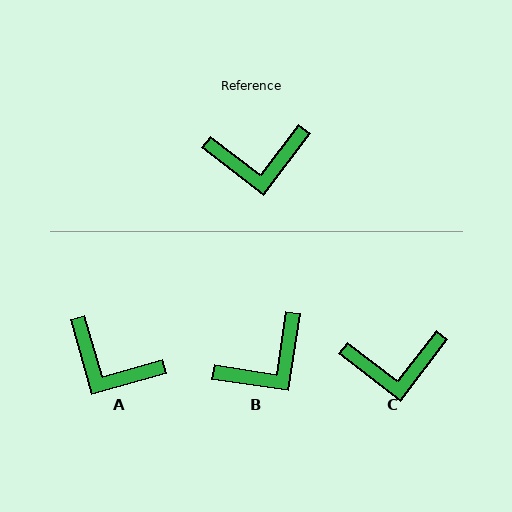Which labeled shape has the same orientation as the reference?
C.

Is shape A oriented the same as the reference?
No, it is off by about 37 degrees.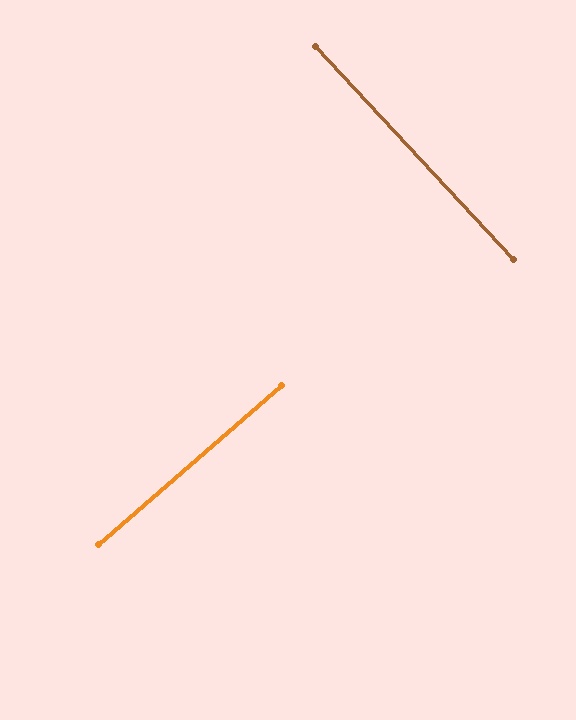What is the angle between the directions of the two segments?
Approximately 88 degrees.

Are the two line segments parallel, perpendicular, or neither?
Perpendicular — they meet at approximately 88°.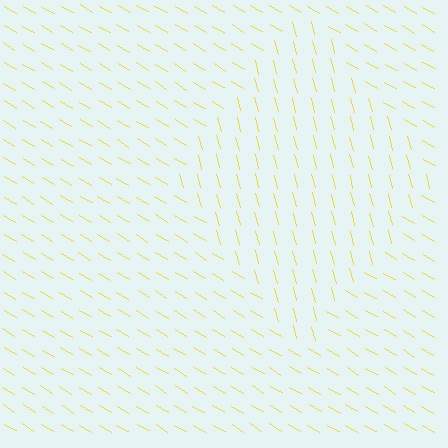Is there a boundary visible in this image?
Yes, there is a texture boundary formed by a change in line orientation.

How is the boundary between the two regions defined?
The boundary is defined purely by a change in line orientation (approximately 45 degrees difference). All lines are the same color and thickness.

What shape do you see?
I see a diamond.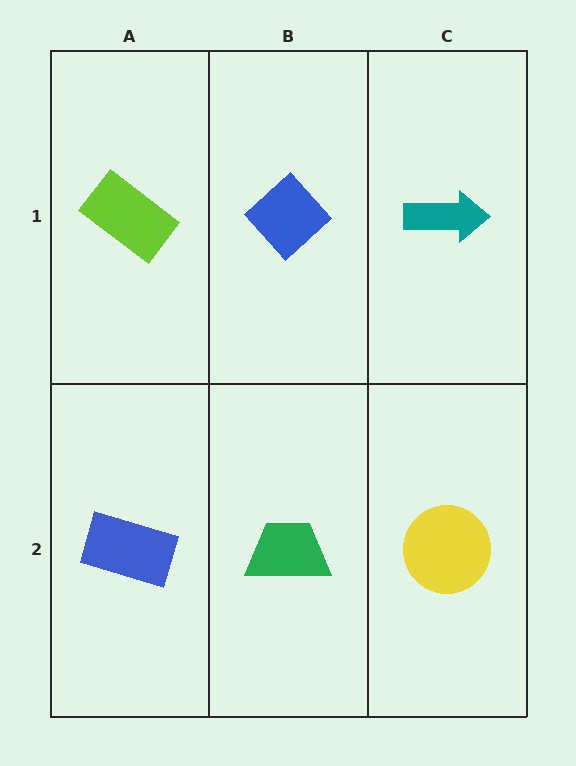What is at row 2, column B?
A green trapezoid.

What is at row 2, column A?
A blue rectangle.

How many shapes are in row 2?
3 shapes.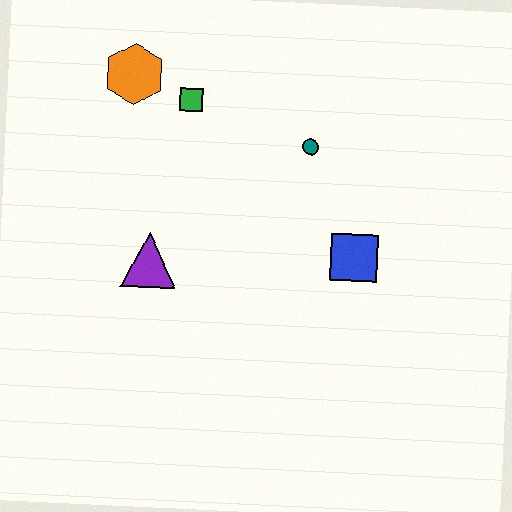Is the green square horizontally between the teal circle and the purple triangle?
Yes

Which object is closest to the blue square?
The teal circle is closest to the blue square.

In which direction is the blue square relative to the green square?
The blue square is to the right of the green square.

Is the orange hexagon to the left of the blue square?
Yes